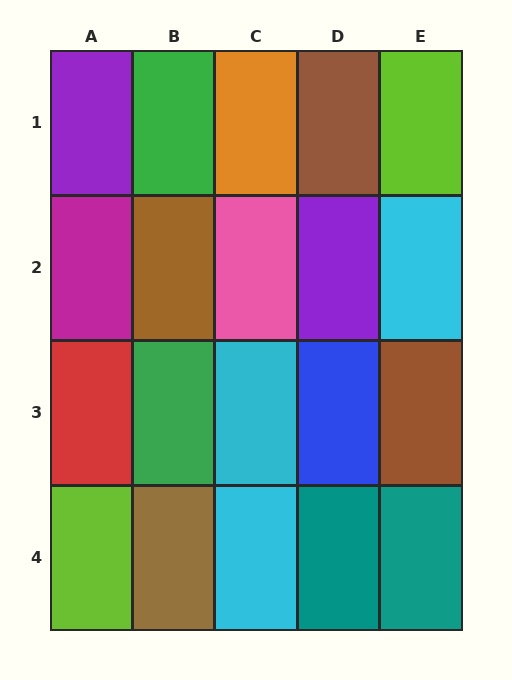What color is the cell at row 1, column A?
Purple.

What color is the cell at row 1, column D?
Brown.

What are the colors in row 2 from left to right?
Magenta, brown, pink, purple, cyan.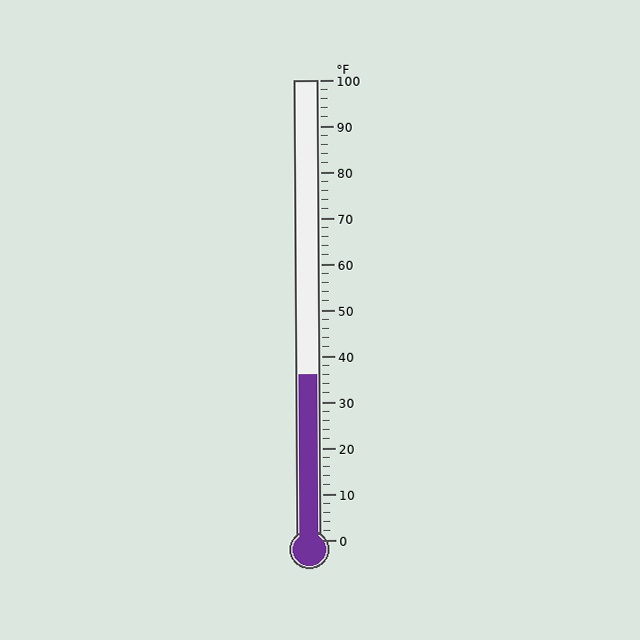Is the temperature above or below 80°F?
The temperature is below 80°F.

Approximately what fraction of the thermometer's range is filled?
The thermometer is filled to approximately 35% of its range.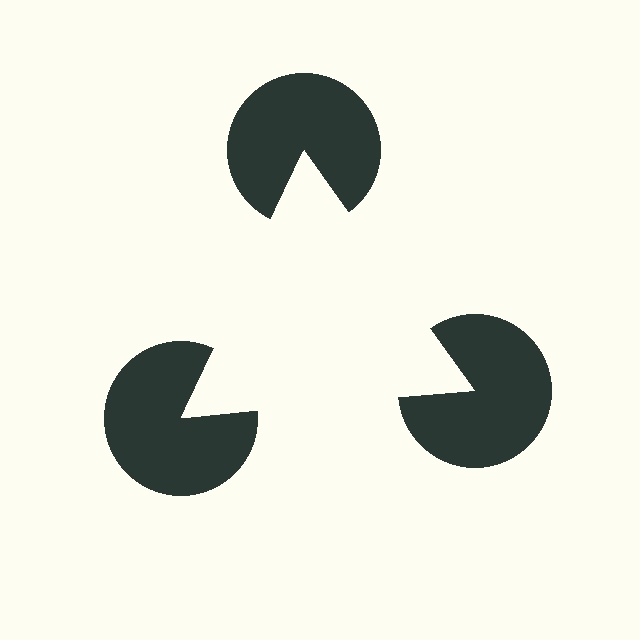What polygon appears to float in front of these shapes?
An illusory triangle — its edges are inferred from the aligned wedge cuts in the pac-man discs, not physically drawn.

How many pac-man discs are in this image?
There are 3 — one at each vertex of the illusory triangle.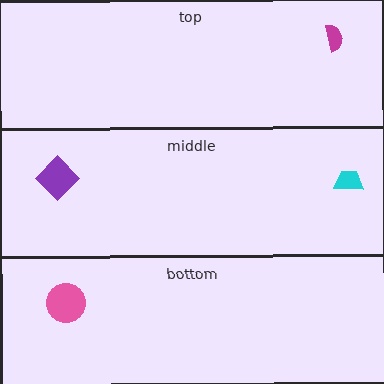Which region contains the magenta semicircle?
The top region.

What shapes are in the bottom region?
The pink circle.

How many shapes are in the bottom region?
1.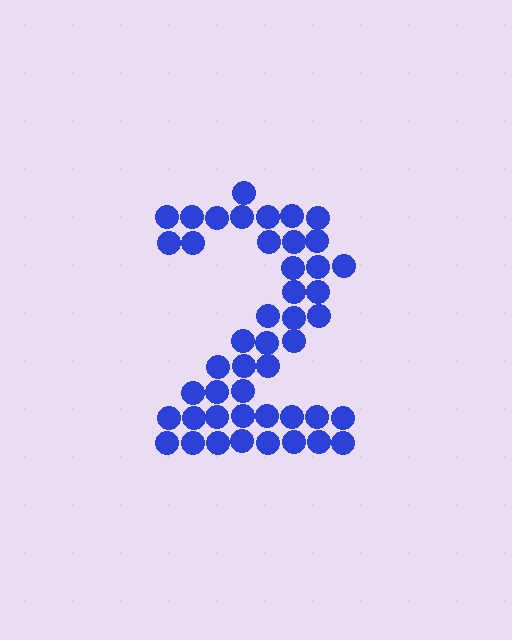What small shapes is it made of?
It is made of small circles.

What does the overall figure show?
The overall figure shows the digit 2.